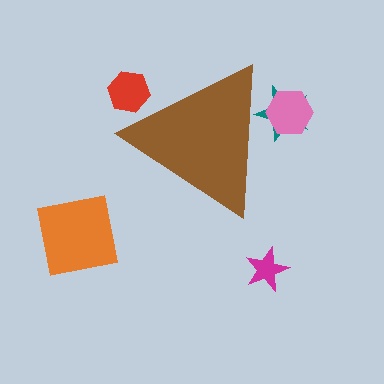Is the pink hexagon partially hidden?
Yes, the pink hexagon is partially hidden behind the brown triangle.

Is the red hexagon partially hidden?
Yes, the red hexagon is partially hidden behind the brown triangle.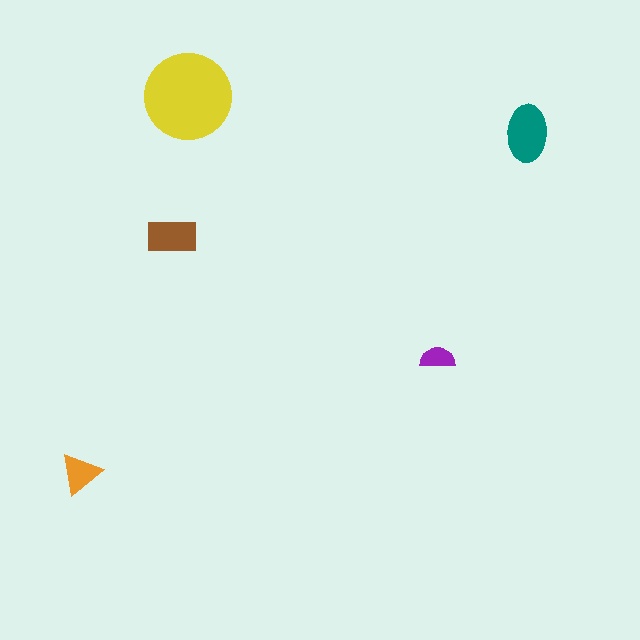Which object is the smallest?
The purple semicircle.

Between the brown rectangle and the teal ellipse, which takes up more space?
The teal ellipse.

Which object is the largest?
The yellow circle.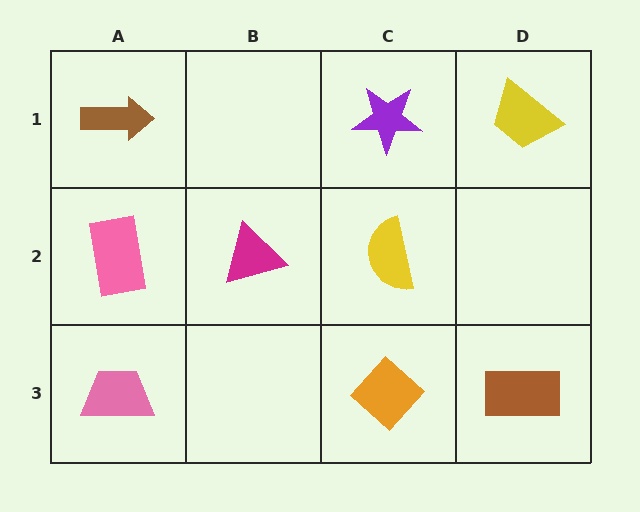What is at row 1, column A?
A brown arrow.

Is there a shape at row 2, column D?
No, that cell is empty.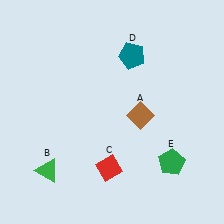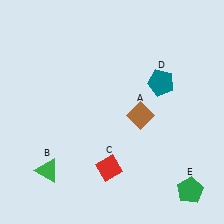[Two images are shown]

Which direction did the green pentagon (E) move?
The green pentagon (E) moved down.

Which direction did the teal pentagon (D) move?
The teal pentagon (D) moved right.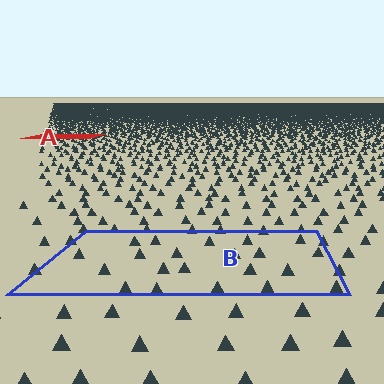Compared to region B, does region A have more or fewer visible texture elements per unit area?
Region A has more texture elements per unit area — they are packed more densely because it is farther away.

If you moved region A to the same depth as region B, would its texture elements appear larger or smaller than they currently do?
They would appear larger. At a closer depth, the same texture elements are projected at a bigger on-screen size.